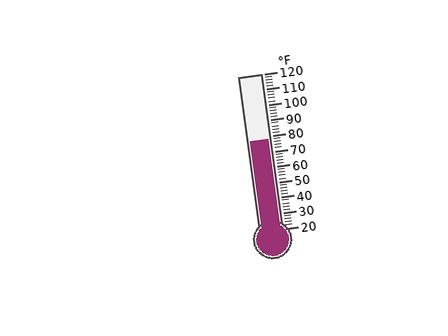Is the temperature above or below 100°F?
The temperature is below 100°F.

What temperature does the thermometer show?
The thermometer shows approximately 78°F.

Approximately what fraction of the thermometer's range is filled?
The thermometer is filled to approximately 60% of its range.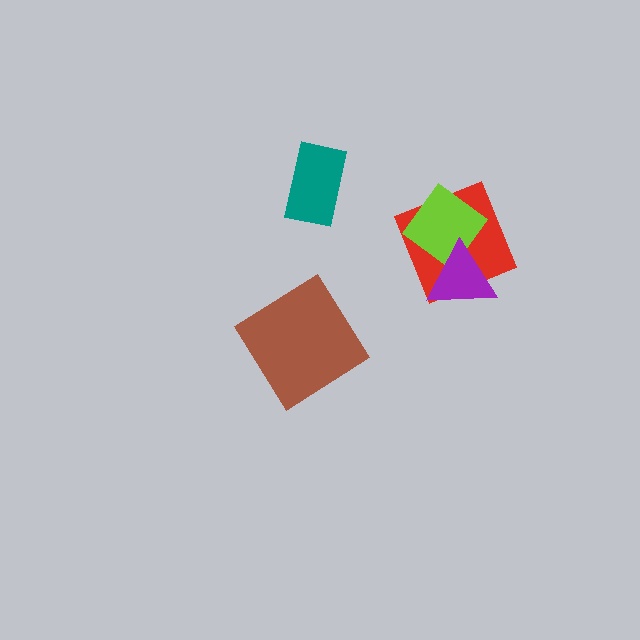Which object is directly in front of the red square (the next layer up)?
The lime diamond is directly in front of the red square.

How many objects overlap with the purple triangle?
2 objects overlap with the purple triangle.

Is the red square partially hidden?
Yes, it is partially covered by another shape.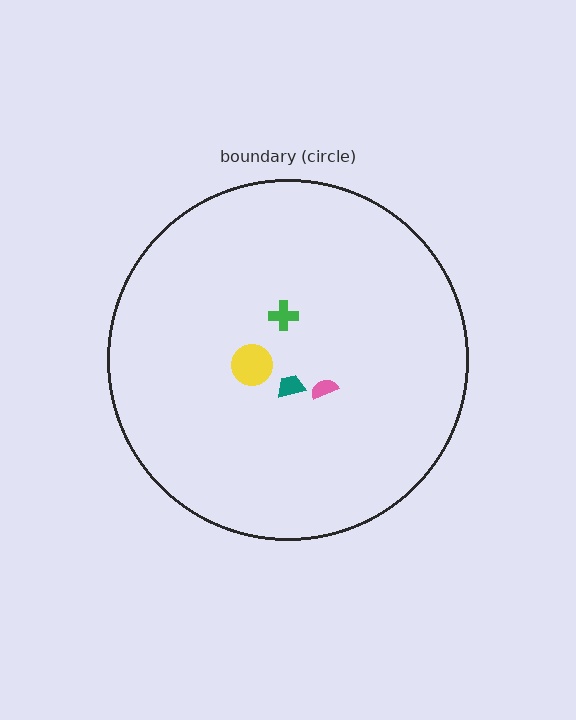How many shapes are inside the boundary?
4 inside, 0 outside.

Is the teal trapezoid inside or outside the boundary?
Inside.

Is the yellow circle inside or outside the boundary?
Inside.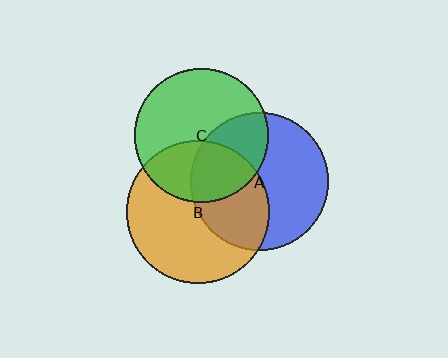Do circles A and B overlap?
Yes.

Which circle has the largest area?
Circle B (orange).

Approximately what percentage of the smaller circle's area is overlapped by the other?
Approximately 40%.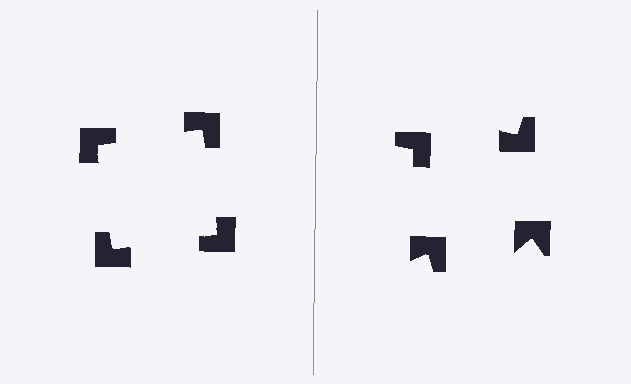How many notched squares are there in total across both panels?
8 — 4 on each side.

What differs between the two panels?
The notched squares are positioned identically on both sides; only the wedge orientations differ. On the left they align to a square; on the right they are misaligned.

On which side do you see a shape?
An illusory square appears on the left side. On the right side the wedge cuts are rotated, so no coherent shape forms.